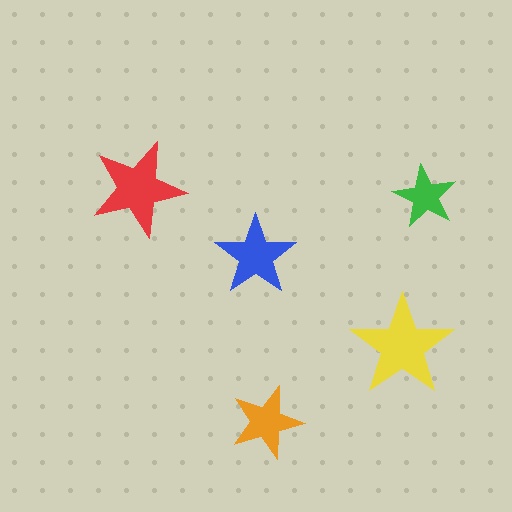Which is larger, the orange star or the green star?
The orange one.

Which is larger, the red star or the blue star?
The red one.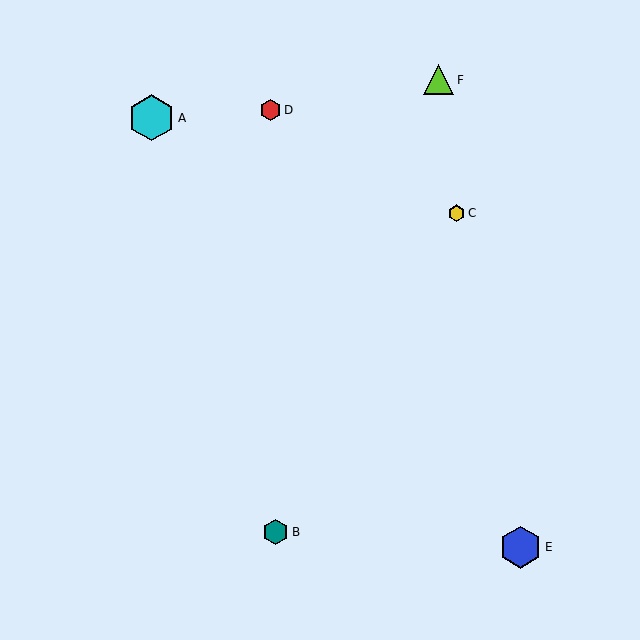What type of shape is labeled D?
Shape D is a red hexagon.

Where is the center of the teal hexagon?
The center of the teal hexagon is at (276, 532).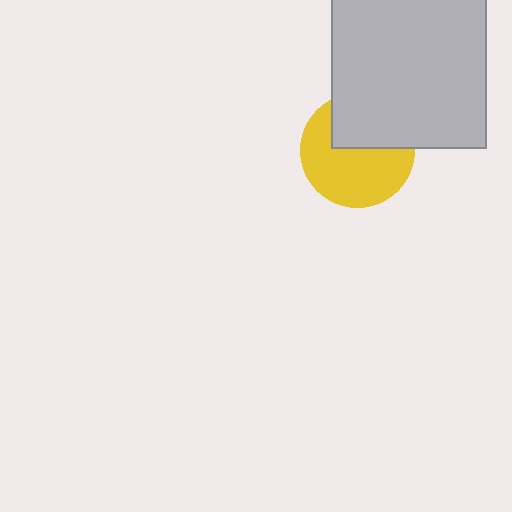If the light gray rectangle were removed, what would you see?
You would see the complete yellow circle.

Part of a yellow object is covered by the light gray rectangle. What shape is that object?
It is a circle.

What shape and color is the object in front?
The object in front is a light gray rectangle.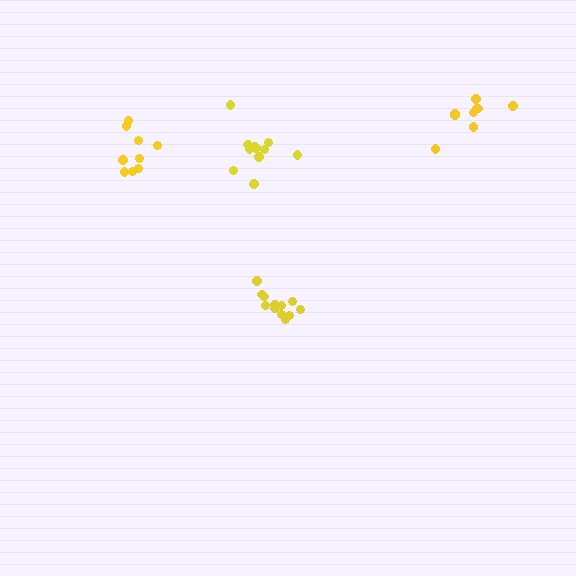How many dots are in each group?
Group 1: 9 dots, Group 2: 9 dots, Group 3: 11 dots, Group 4: 12 dots (41 total).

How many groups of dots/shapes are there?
There are 4 groups.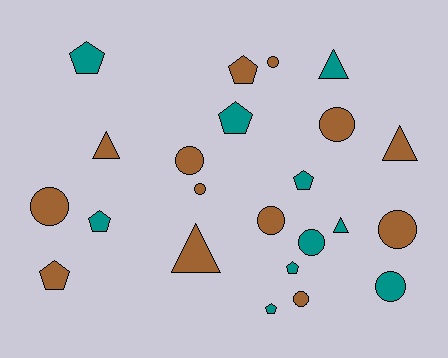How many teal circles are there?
There are 2 teal circles.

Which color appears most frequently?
Brown, with 13 objects.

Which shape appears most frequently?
Circle, with 10 objects.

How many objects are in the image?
There are 23 objects.